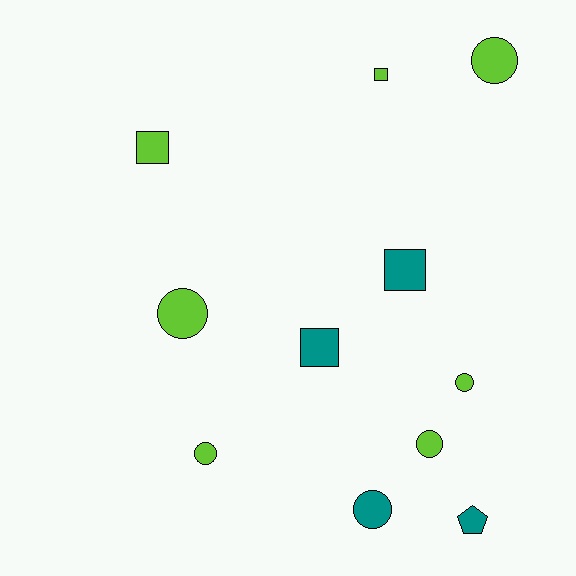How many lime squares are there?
There are 2 lime squares.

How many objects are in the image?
There are 11 objects.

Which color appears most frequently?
Lime, with 7 objects.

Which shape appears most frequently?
Circle, with 6 objects.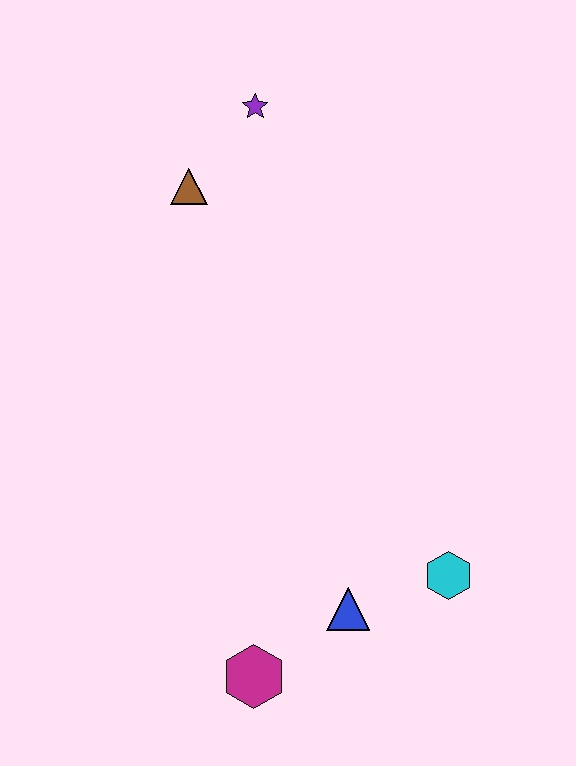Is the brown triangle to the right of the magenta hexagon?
No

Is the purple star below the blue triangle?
No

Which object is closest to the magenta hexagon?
The blue triangle is closest to the magenta hexagon.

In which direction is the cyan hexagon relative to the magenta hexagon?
The cyan hexagon is to the right of the magenta hexagon.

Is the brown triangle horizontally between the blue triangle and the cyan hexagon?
No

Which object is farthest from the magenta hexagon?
The purple star is farthest from the magenta hexagon.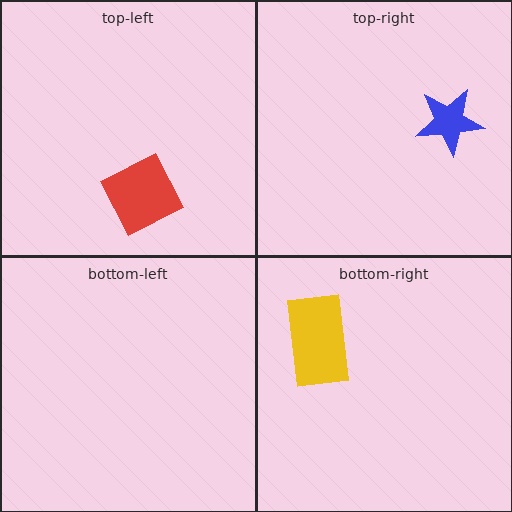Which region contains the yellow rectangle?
The bottom-right region.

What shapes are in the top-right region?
The blue star.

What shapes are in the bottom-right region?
The yellow rectangle.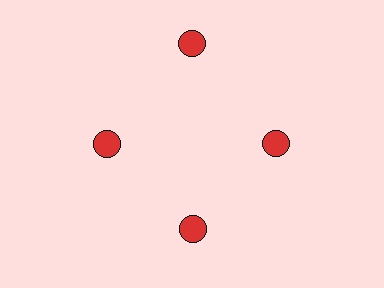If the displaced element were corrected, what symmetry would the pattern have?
It would have 4-fold rotational symmetry — the pattern would map onto itself every 90 degrees.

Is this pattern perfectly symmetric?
No. The 4 red circles are arranged in a ring, but one element near the 12 o'clock position is pushed outward from the center, breaking the 4-fold rotational symmetry.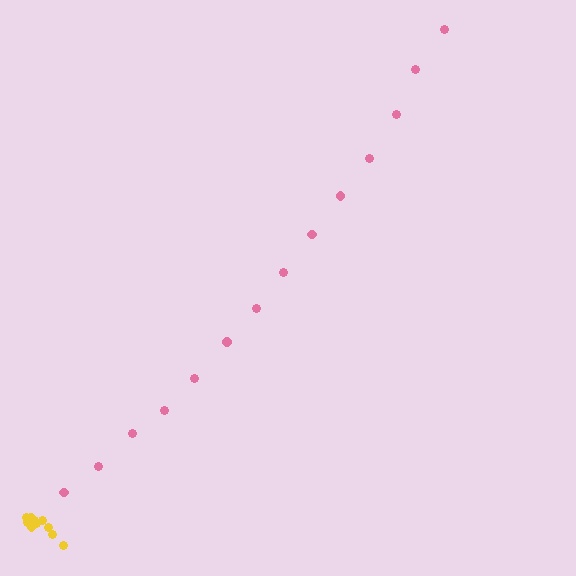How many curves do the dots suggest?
There are 2 distinct paths.